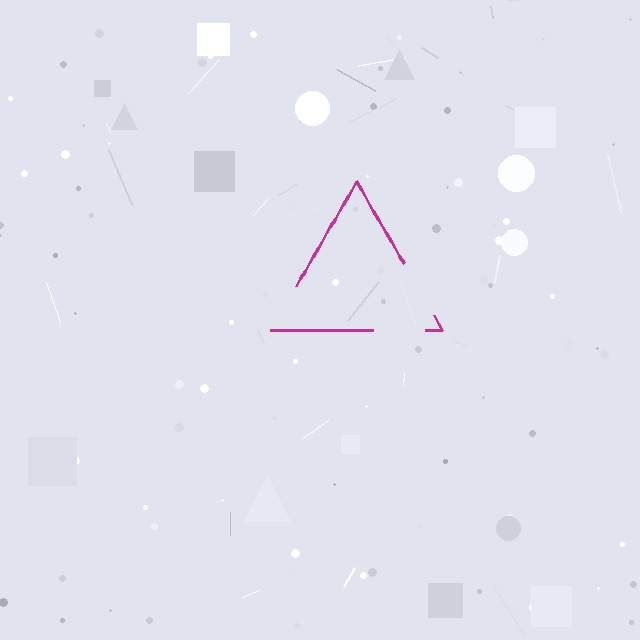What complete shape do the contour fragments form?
The contour fragments form a triangle.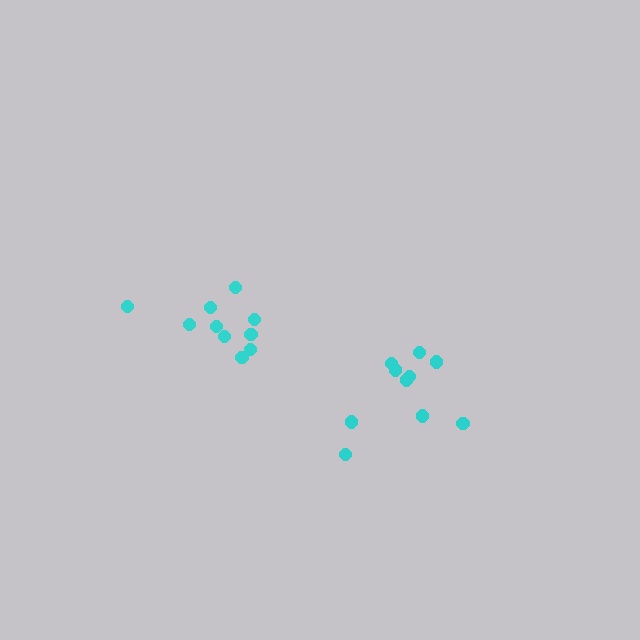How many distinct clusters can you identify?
There are 2 distinct clusters.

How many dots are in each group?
Group 1: 10 dots, Group 2: 10 dots (20 total).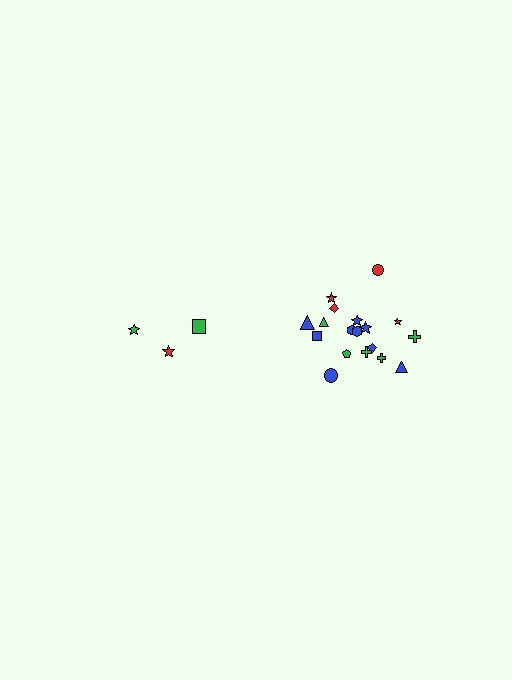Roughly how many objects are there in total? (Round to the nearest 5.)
Roughly 20 objects in total.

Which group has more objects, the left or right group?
The right group.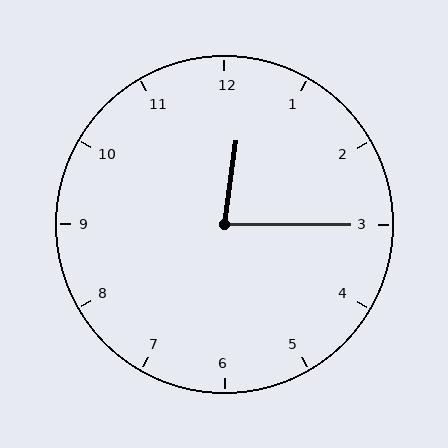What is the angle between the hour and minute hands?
Approximately 82 degrees.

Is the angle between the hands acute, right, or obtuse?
It is acute.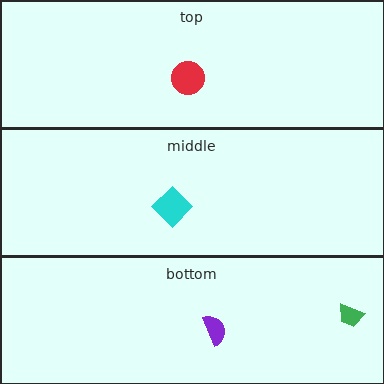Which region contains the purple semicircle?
The bottom region.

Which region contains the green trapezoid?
The bottom region.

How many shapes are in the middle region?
1.